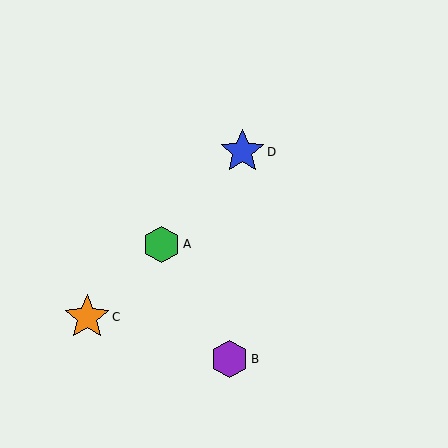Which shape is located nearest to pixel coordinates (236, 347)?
The purple hexagon (labeled B) at (230, 359) is nearest to that location.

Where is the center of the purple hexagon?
The center of the purple hexagon is at (230, 359).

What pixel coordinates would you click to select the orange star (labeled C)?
Click at (87, 317) to select the orange star C.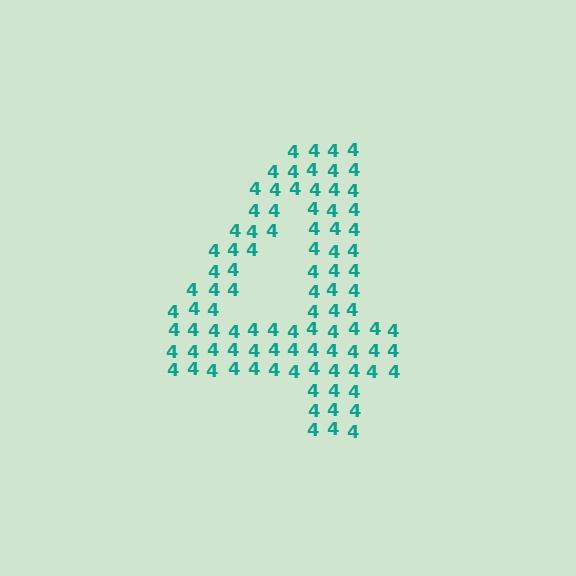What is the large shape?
The large shape is the digit 4.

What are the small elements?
The small elements are digit 4's.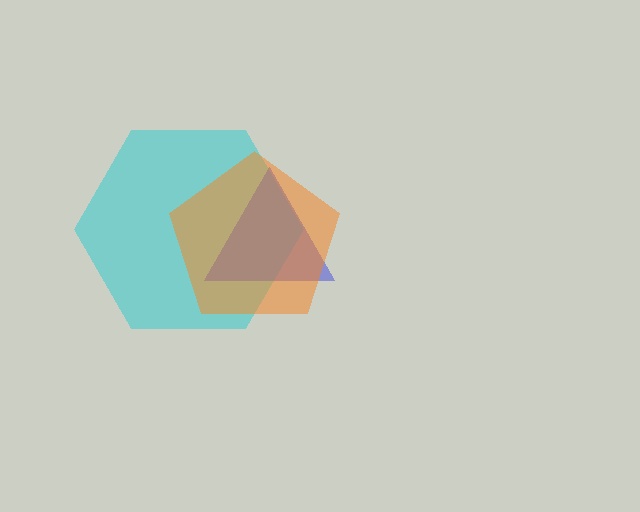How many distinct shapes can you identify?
There are 3 distinct shapes: a cyan hexagon, a blue triangle, an orange pentagon.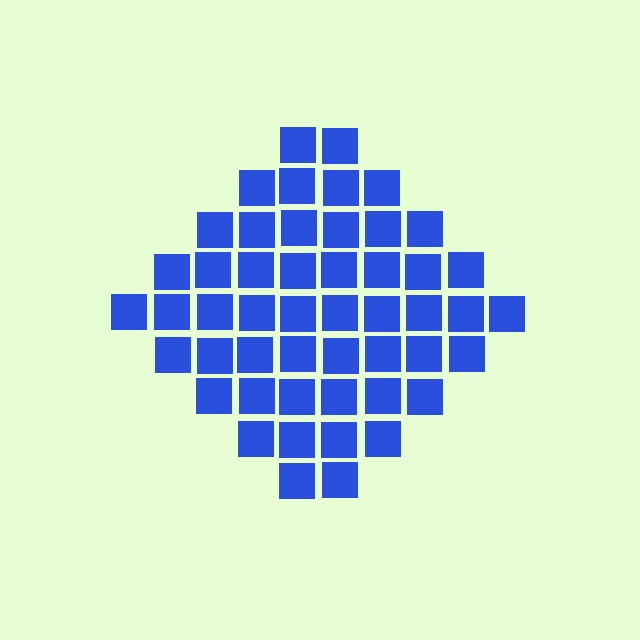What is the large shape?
The large shape is a diamond.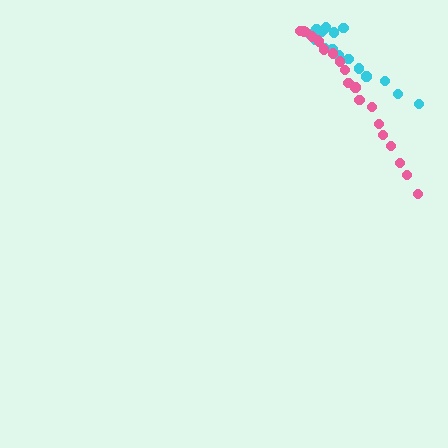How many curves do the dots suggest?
There are 2 distinct paths.